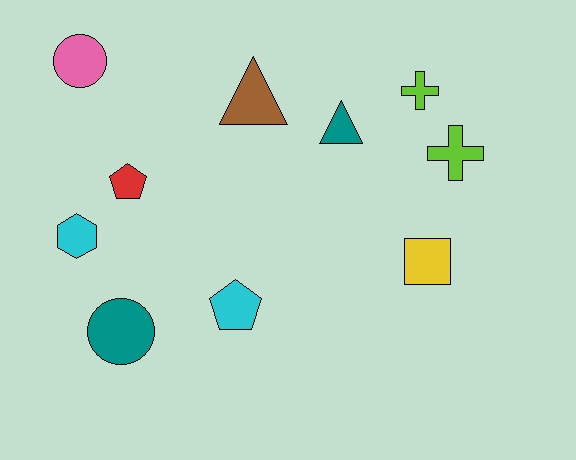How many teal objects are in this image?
There are 2 teal objects.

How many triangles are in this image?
There are 2 triangles.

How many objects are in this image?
There are 10 objects.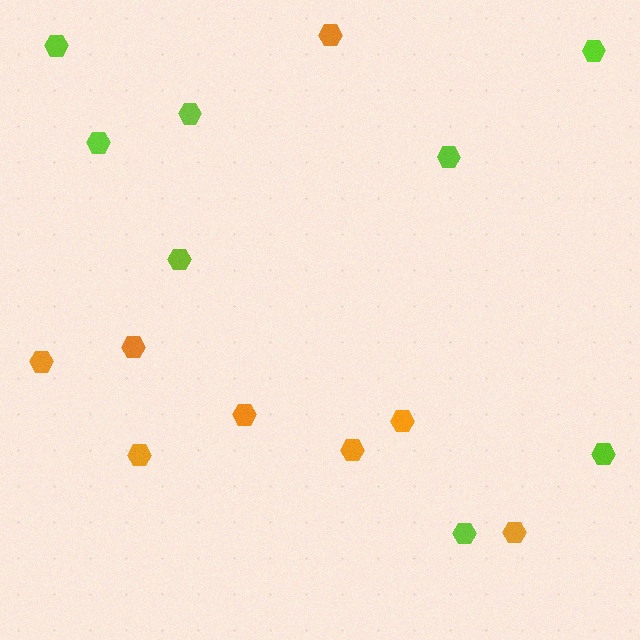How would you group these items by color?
There are 2 groups: one group of orange hexagons (8) and one group of lime hexagons (8).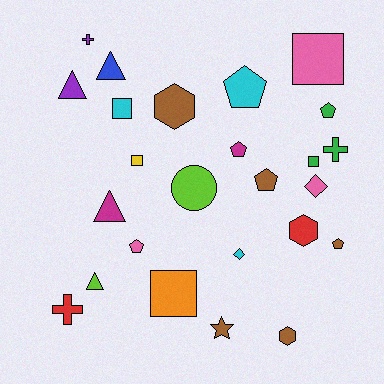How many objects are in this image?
There are 25 objects.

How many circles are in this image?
There is 1 circle.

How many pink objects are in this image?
There are 3 pink objects.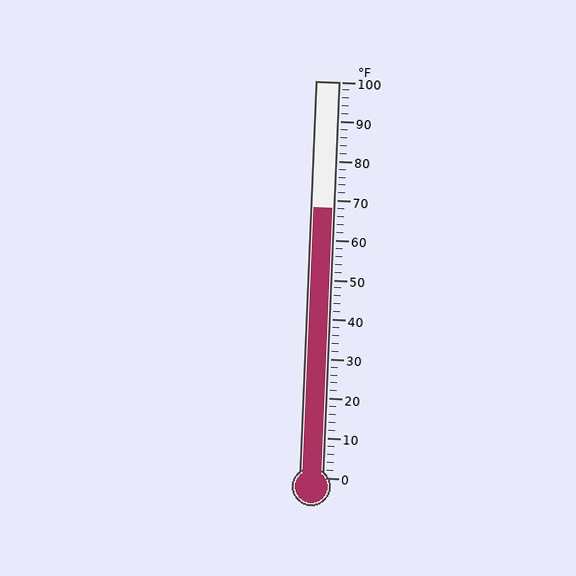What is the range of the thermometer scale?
The thermometer scale ranges from 0°F to 100°F.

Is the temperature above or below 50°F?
The temperature is above 50°F.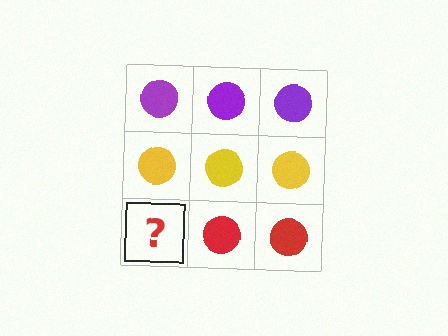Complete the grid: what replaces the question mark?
The question mark should be replaced with a red circle.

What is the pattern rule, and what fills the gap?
The rule is that each row has a consistent color. The gap should be filled with a red circle.